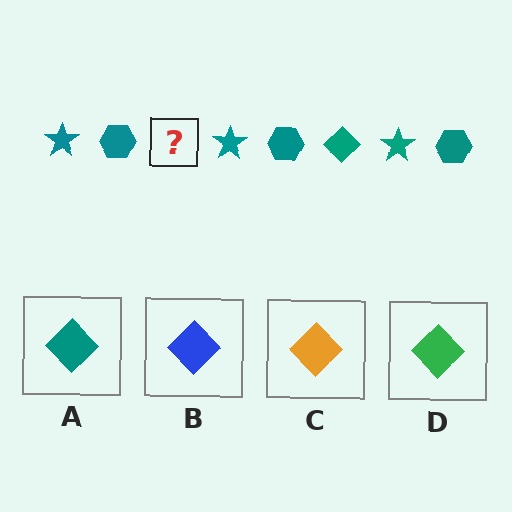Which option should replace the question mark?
Option A.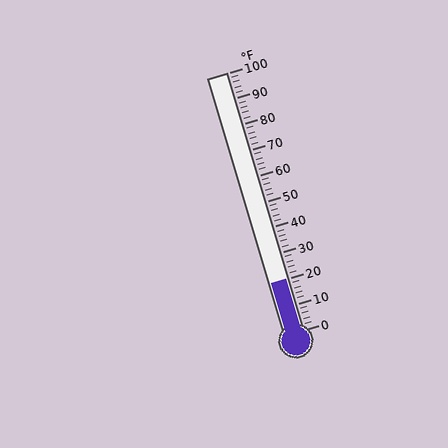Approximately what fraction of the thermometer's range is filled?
The thermometer is filled to approximately 20% of its range.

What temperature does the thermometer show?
The thermometer shows approximately 20°F.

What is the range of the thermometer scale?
The thermometer scale ranges from 0°F to 100°F.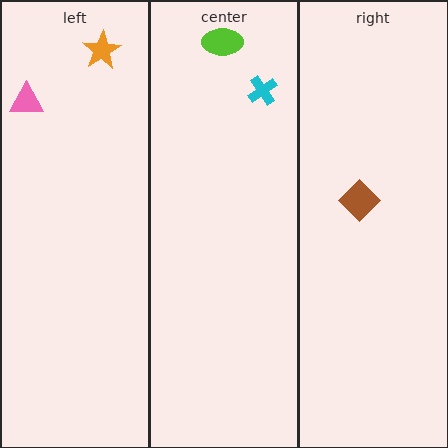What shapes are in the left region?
The pink triangle, the orange star.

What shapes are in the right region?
The brown diamond.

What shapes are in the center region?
The lime ellipse, the cyan cross.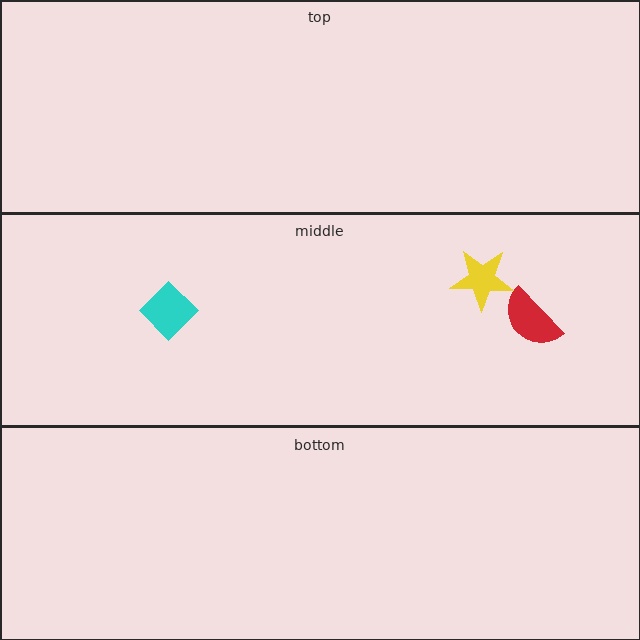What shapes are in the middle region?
The cyan diamond, the red semicircle, the yellow star.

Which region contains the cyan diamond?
The middle region.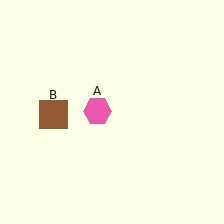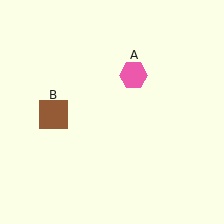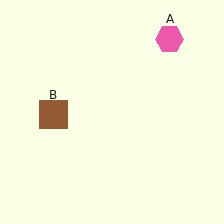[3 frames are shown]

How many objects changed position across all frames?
1 object changed position: pink hexagon (object A).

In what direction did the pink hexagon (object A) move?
The pink hexagon (object A) moved up and to the right.